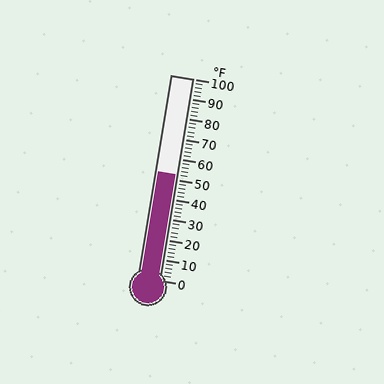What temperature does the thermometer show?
The thermometer shows approximately 52°F.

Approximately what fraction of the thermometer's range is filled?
The thermometer is filled to approximately 50% of its range.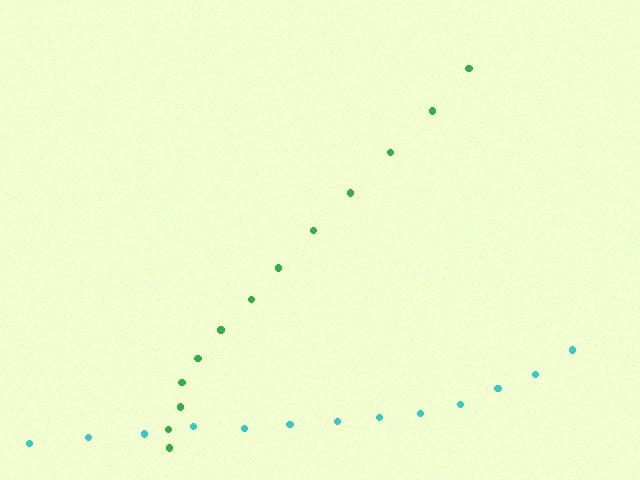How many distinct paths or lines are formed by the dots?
There are 2 distinct paths.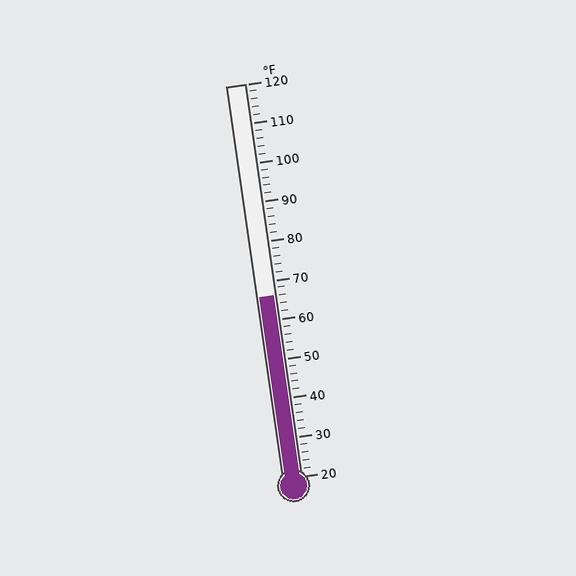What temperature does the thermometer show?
The thermometer shows approximately 66°F.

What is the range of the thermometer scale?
The thermometer scale ranges from 20°F to 120°F.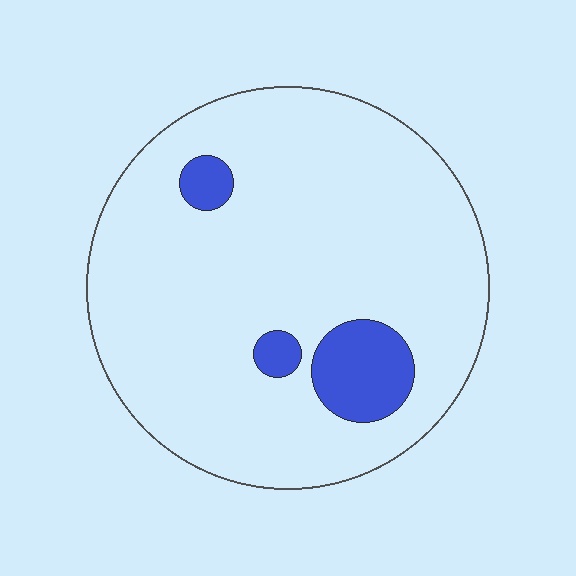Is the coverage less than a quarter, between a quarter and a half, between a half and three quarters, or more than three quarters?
Less than a quarter.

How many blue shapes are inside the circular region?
3.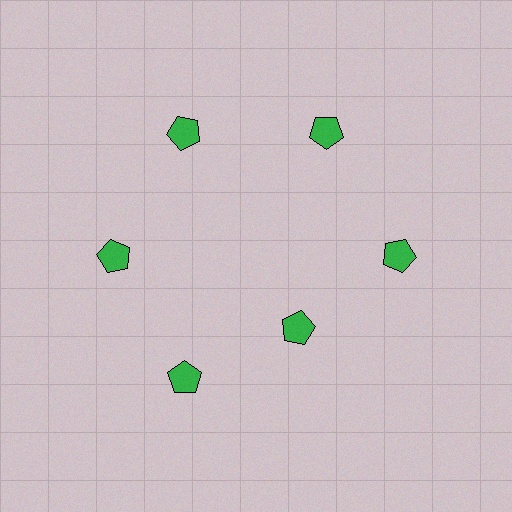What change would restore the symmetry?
The symmetry would be restored by moving it outward, back onto the ring so that all 6 pentagons sit at equal angles and equal distance from the center.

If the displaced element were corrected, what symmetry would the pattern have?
It would have 6-fold rotational symmetry — the pattern would map onto itself every 60 degrees.